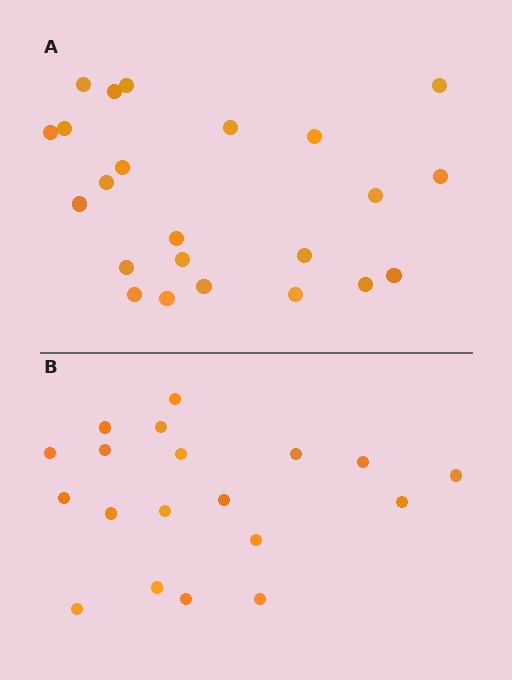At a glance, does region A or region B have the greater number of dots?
Region A (the top region) has more dots.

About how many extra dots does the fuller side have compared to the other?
Region A has about 4 more dots than region B.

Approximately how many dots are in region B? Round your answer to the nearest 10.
About 20 dots. (The exact count is 19, which rounds to 20.)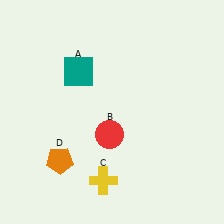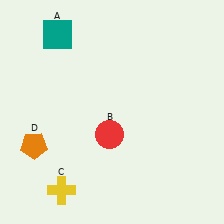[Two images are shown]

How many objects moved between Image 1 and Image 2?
3 objects moved between the two images.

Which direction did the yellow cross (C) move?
The yellow cross (C) moved left.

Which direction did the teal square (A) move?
The teal square (A) moved up.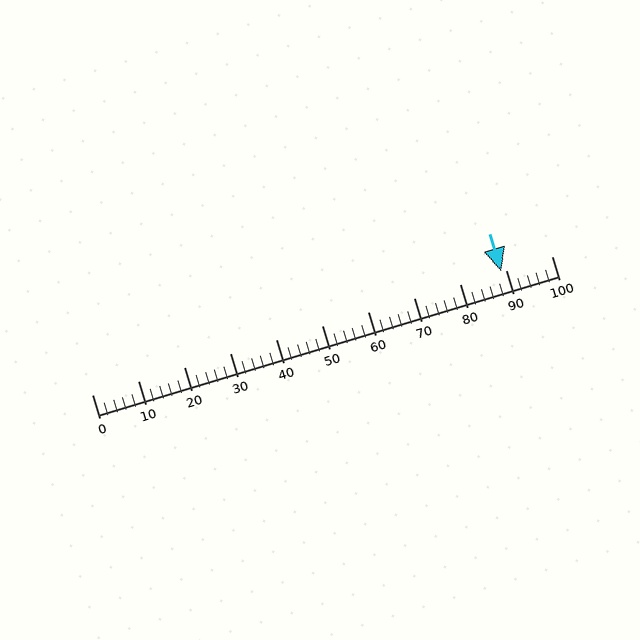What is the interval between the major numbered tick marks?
The major tick marks are spaced 10 units apart.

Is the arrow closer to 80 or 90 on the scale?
The arrow is closer to 90.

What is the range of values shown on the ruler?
The ruler shows values from 0 to 100.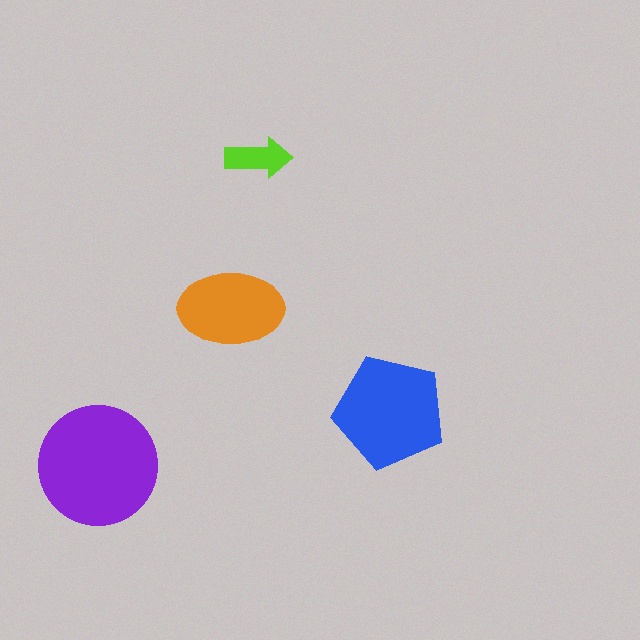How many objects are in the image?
There are 4 objects in the image.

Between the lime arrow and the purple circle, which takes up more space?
The purple circle.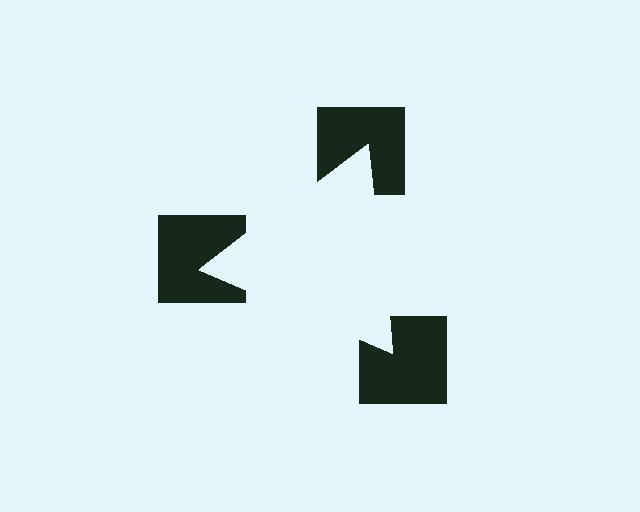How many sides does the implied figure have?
3 sides.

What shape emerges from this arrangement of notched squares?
An illusory triangle — its edges are inferred from the aligned wedge cuts in the notched squares, not physically drawn.